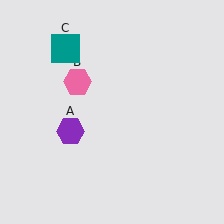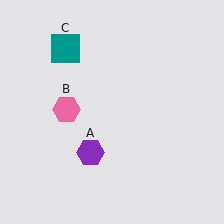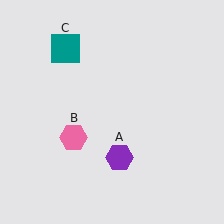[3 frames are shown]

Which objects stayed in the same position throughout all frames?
Teal square (object C) remained stationary.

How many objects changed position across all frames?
2 objects changed position: purple hexagon (object A), pink hexagon (object B).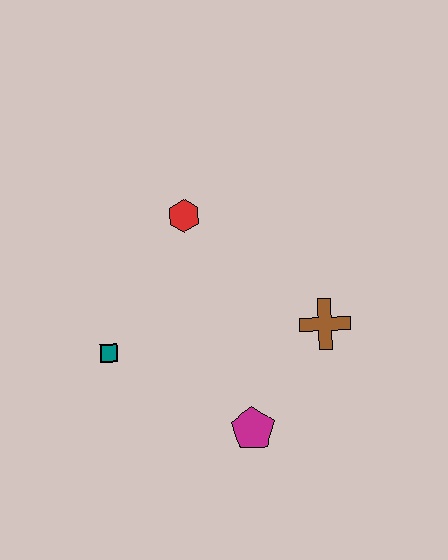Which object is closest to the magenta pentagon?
The brown cross is closest to the magenta pentagon.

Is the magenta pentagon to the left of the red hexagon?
No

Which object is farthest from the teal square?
The brown cross is farthest from the teal square.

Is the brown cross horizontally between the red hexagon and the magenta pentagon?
No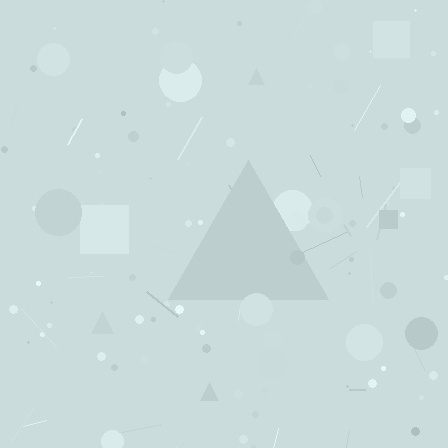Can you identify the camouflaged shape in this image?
The camouflaged shape is a triangle.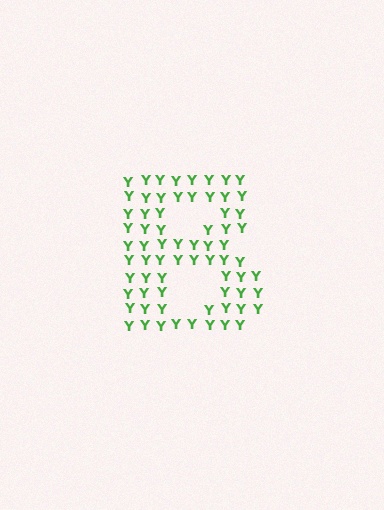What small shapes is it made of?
It is made of small letter Y's.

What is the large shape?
The large shape is the letter B.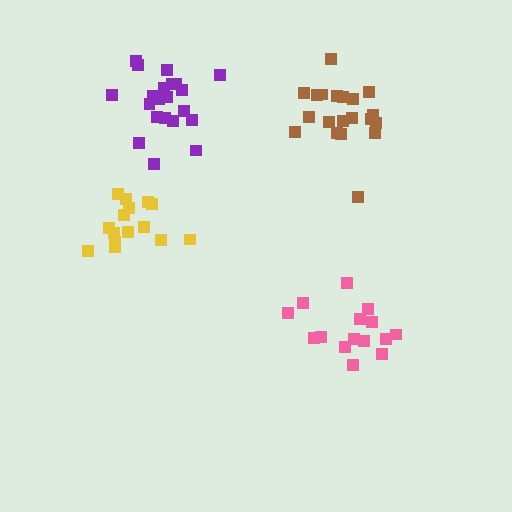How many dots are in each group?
Group 1: 15 dots, Group 2: 20 dots, Group 3: 15 dots, Group 4: 21 dots (71 total).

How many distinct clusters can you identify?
There are 4 distinct clusters.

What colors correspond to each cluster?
The clusters are colored: pink, brown, yellow, purple.